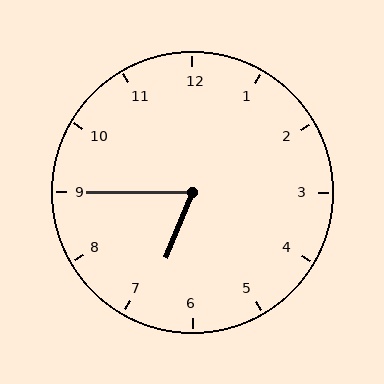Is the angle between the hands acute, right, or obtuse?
It is acute.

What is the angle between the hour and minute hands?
Approximately 68 degrees.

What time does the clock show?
6:45.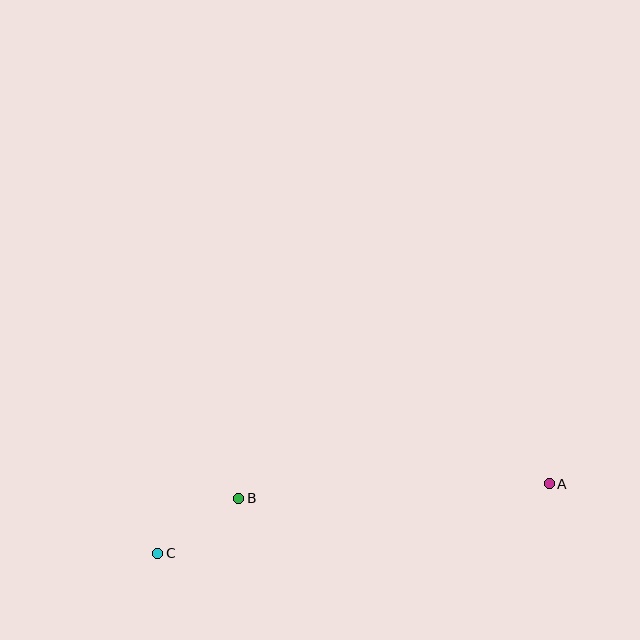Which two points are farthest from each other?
Points A and C are farthest from each other.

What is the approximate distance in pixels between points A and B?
The distance between A and B is approximately 311 pixels.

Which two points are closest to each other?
Points B and C are closest to each other.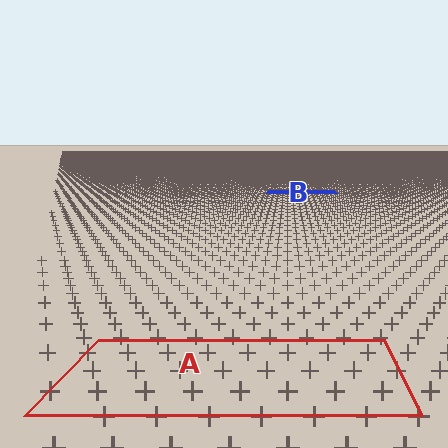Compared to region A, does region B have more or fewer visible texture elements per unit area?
Region B has more texture elements per unit area — they are packed more densely because it is farther away.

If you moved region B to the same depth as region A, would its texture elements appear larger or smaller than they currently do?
They would appear larger. At a closer depth, the same texture elements are projected at a bigger on-screen size.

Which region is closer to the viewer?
Region A is closer. The texture elements there are larger and more spread out.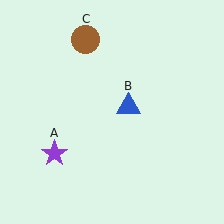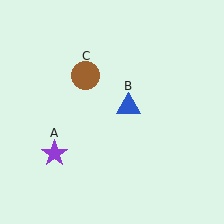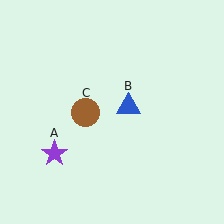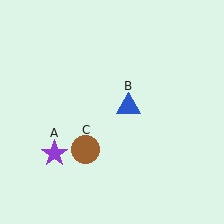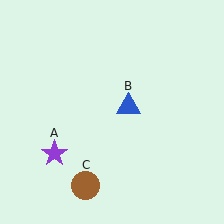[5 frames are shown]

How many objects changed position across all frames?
1 object changed position: brown circle (object C).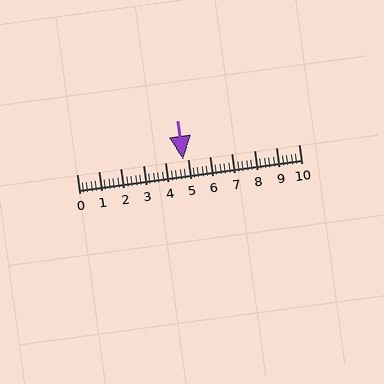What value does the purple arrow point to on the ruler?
The purple arrow points to approximately 4.8.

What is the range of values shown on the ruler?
The ruler shows values from 0 to 10.